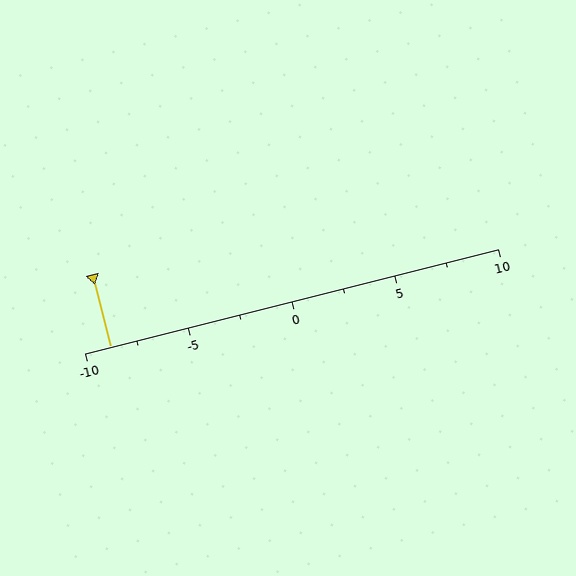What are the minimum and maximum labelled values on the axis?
The axis runs from -10 to 10.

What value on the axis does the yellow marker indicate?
The marker indicates approximately -8.8.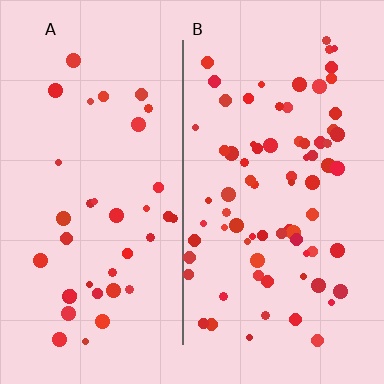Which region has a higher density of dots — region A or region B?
B (the right).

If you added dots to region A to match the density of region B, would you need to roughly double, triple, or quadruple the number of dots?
Approximately double.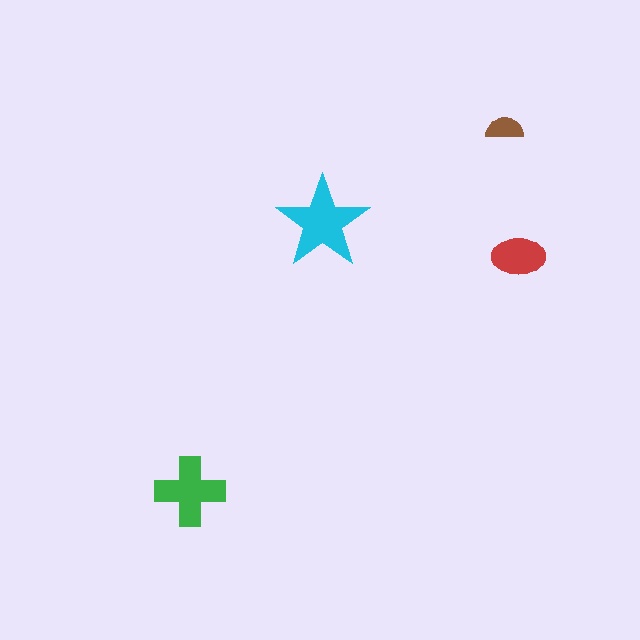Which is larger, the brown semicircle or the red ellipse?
The red ellipse.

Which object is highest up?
The brown semicircle is topmost.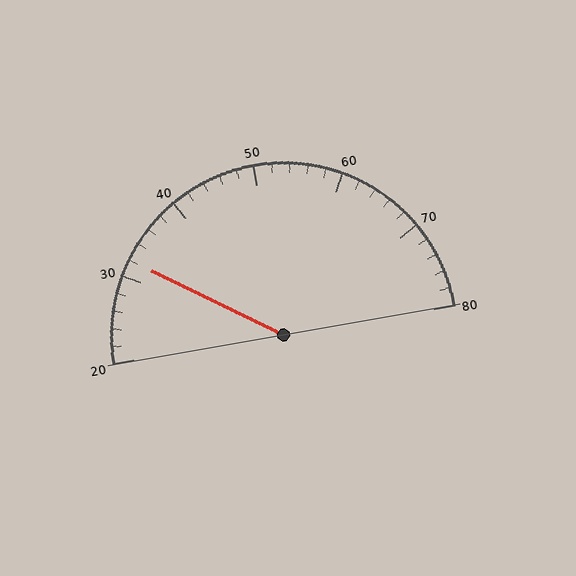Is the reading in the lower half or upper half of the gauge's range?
The reading is in the lower half of the range (20 to 80).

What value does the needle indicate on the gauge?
The needle indicates approximately 32.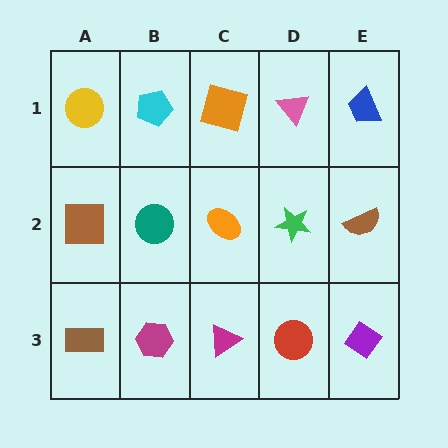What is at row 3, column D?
A red circle.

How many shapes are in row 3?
5 shapes.